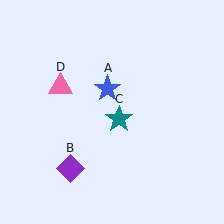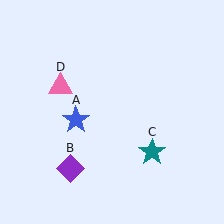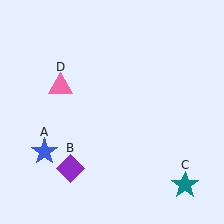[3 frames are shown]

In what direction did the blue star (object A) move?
The blue star (object A) moved down and to the left.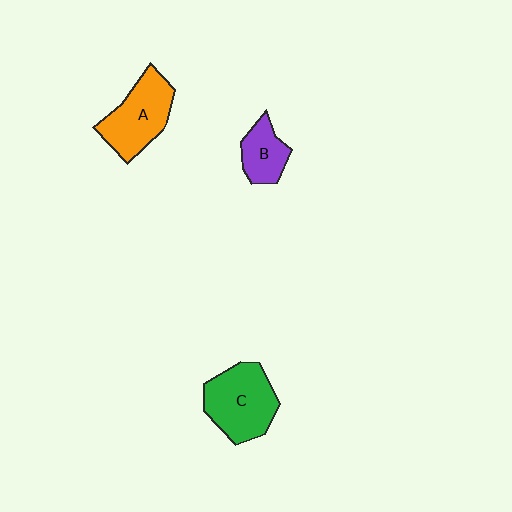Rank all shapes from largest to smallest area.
From largest to smallest: C (green), A (orange), B (purple).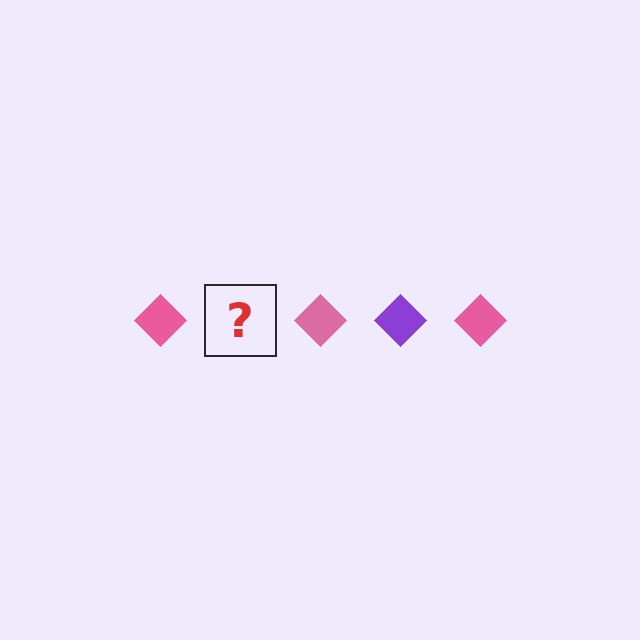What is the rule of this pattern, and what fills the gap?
The rule is that the pattern cycles through pink, purple diamonds. The gap should be filled with a purple diamond.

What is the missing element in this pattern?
The missing element is a purple diamond.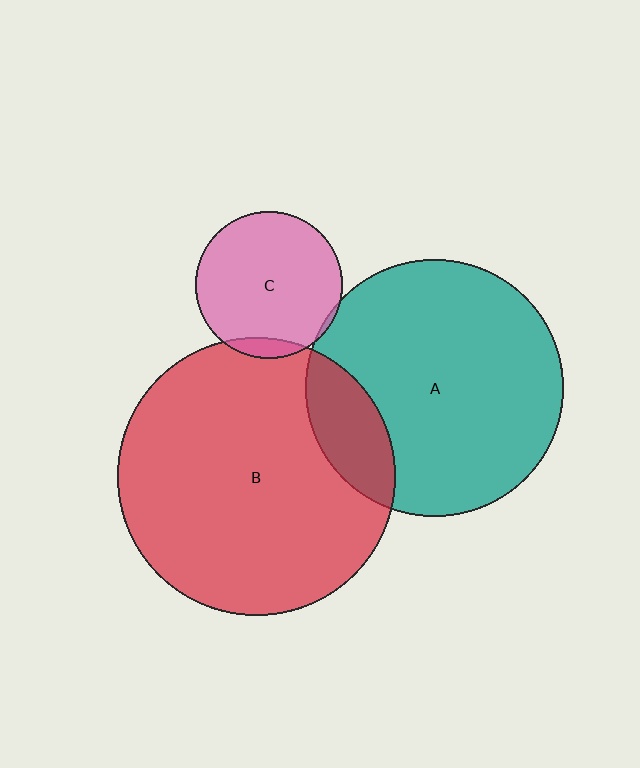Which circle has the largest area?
Circle B (red).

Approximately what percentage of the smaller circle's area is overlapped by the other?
Approximately 5%.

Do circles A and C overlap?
Yes.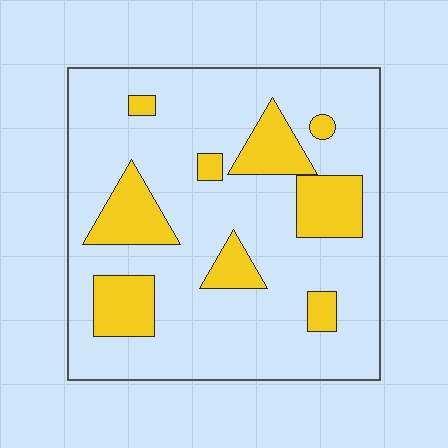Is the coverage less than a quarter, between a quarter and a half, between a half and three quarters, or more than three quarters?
Less than a quarter.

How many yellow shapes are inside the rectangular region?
9.